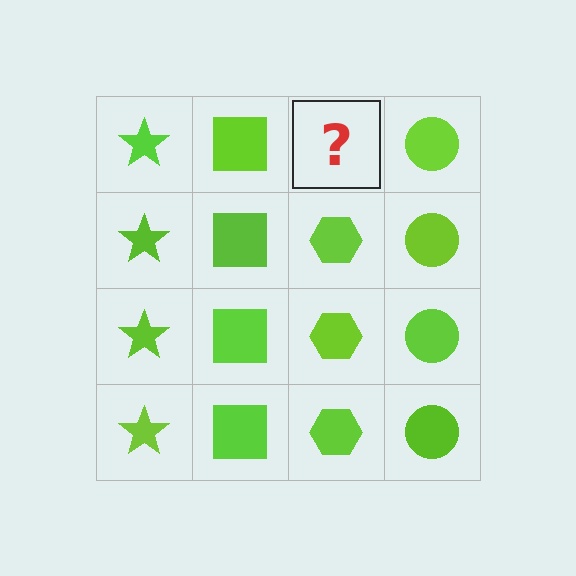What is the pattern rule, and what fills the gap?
The rule is that each column has a consistent shape. The gap should be filled with a lime hexagon.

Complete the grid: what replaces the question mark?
The question mark should be replaced with a lime hexagon.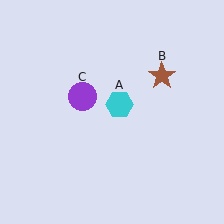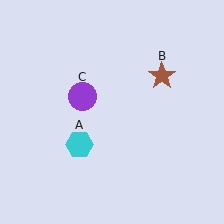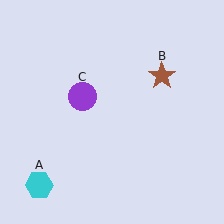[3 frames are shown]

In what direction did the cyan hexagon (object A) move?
The cyan hexagon (object A) moved down and to the left.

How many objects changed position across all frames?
1 object changed position: cyan hexagon (object A).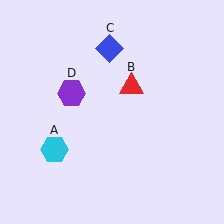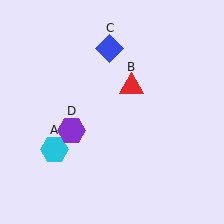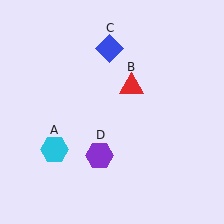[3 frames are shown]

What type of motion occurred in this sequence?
The purple hexagon (object D) rotated counterclockwise around the center of the scene.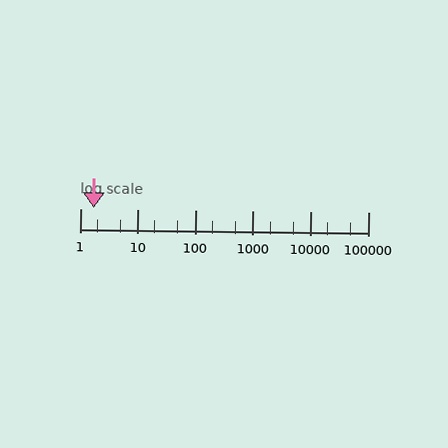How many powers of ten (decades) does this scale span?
The scale spans 5 decades, from 1 to 100000.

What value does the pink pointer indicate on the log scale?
The pointer indicates approximately 1.7.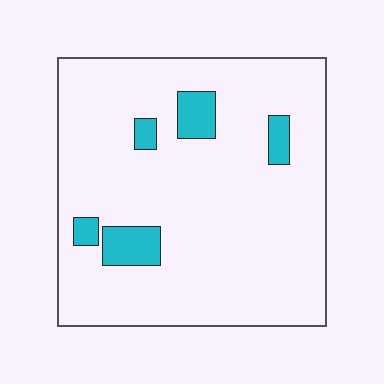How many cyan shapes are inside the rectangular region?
5.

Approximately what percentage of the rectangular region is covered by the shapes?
Approximately 10%.